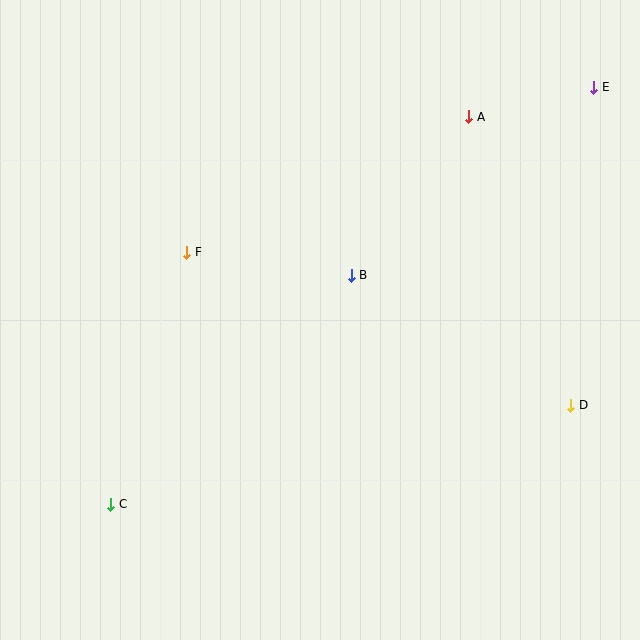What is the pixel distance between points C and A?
The distance between C and A is 527 pixels.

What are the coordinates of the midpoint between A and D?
The midpoint between A and D is at (520, 261).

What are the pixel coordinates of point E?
Point E is at (594, 87).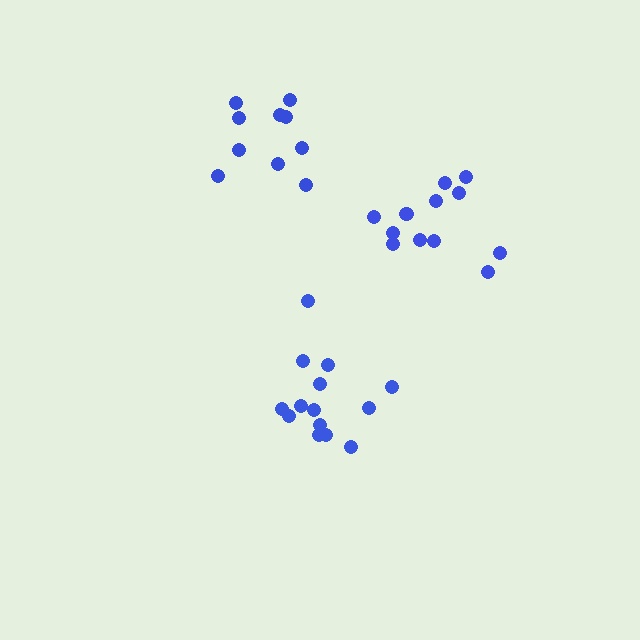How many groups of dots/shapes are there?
There are 3 groups.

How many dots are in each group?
Group 1: 12 dots, Group 2: 14 dots, Group 3: 10 dots (36 total).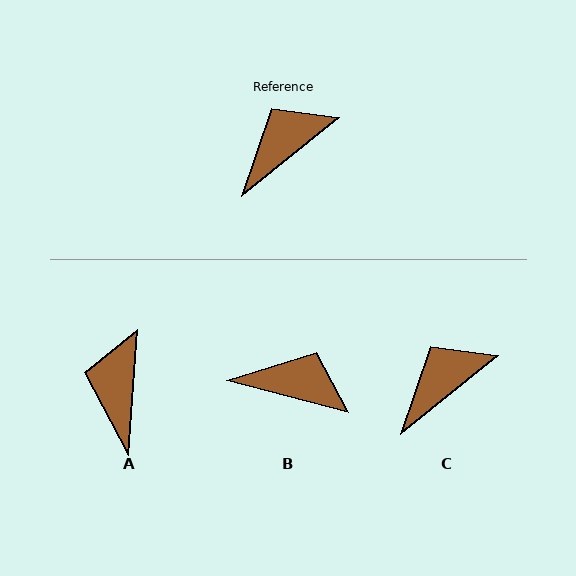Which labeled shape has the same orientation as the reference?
C.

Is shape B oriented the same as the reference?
No, it is off by about 54 degrees.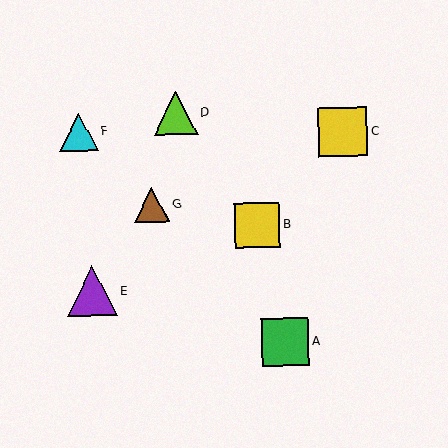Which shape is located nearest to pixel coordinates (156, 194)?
The brown triangle (labeled G) at (152, 205) is nearest to that location.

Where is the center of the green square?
The center of the green square is at (285, 342).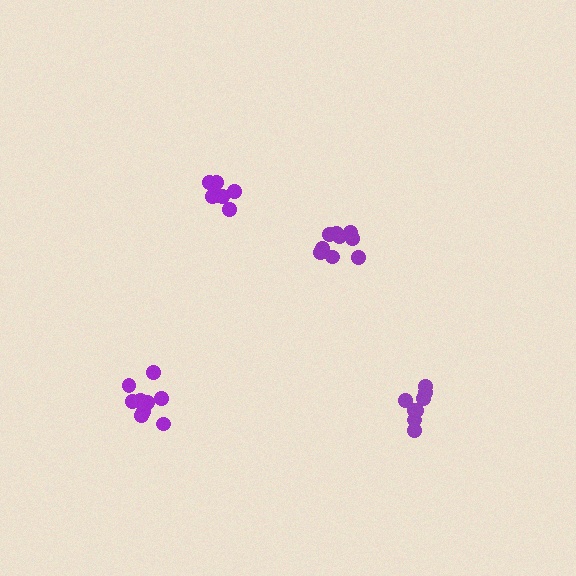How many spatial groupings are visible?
There are 4 spatial groupings.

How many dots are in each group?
Group 1: 8 dots, Group 2: 10 dots, Group 3: 8 dots, Group 4: 9 dots (35 total).